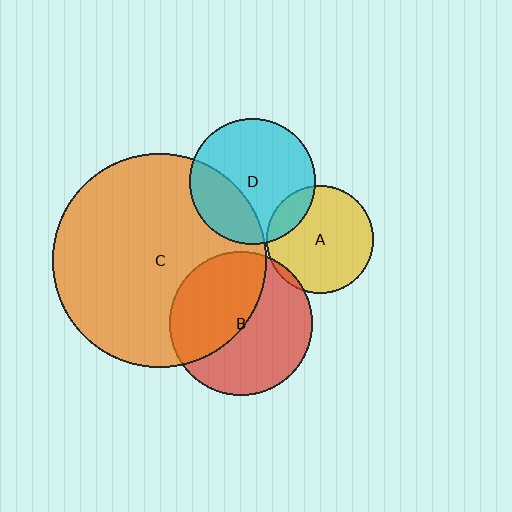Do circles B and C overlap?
Yes.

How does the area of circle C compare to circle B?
Approximately 2.2 times.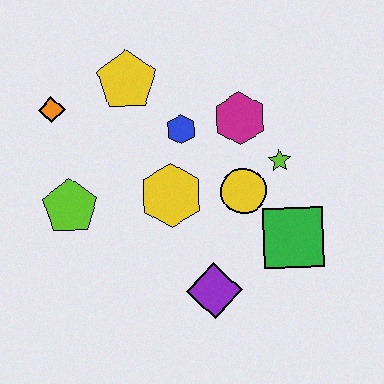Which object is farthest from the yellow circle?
The orange diamond is farthest from the yellow circle.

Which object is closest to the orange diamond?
The yellow pentagon is closest to the orange diamond.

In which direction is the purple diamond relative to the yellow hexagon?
The purple diamond is below the yellow hexagon.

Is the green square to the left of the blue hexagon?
No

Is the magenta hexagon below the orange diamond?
Yes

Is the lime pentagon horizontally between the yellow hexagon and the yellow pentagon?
No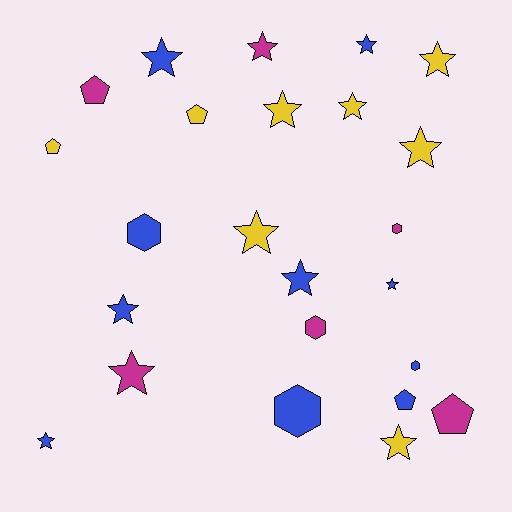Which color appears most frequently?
Blue, with 10 objects.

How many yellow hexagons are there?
There are no yellow hexagons.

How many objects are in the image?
There are 24 objects.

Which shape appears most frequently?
Star, with 14 objects.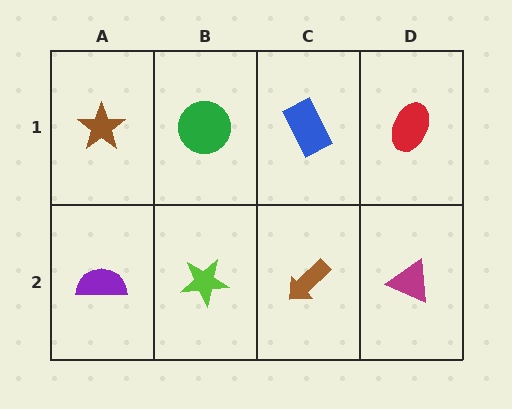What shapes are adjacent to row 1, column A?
A purple semicircle (row 2, column A), a green circle (row 1, column B).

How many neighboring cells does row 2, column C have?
3.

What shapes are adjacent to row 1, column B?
A lime star (row 2, column B), a brown star (row 1, column A), a blue rectangle (row 1, column C).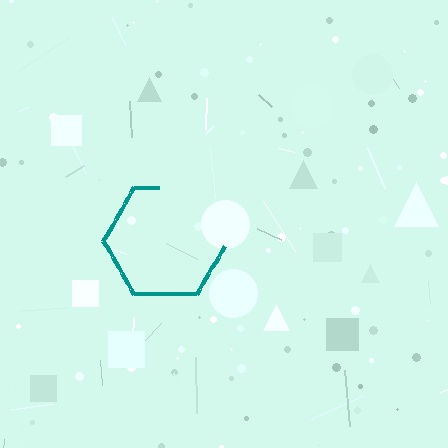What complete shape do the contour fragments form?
The contour fragments form a hexagon.